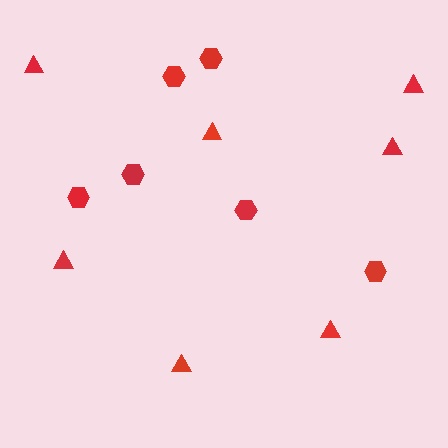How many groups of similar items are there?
There are 2 groups: one group of hexagons (6) and one group of triangles (7).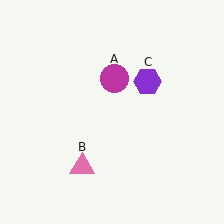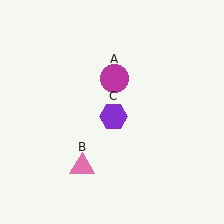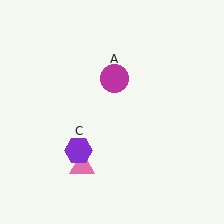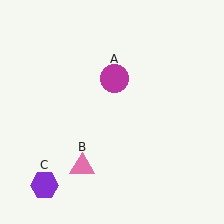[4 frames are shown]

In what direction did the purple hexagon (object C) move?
The purple hexagon (object C) moved down and to the left.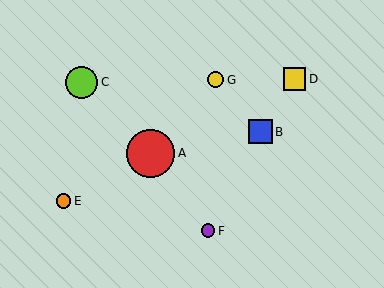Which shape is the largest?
The red circle (labeled A) is the largest.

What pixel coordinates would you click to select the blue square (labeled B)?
Click at (260, 132) to select the blue square B.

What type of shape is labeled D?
Shape D is a yellow square.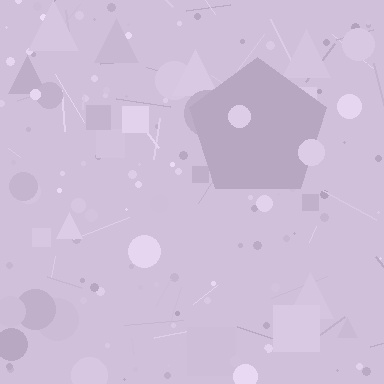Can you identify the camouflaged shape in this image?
The camouflaged shape is a pentagon.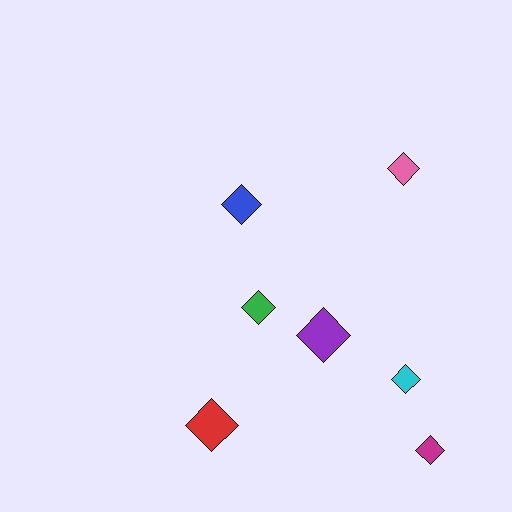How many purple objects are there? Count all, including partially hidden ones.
There is 1 purple object.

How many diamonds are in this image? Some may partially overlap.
There are 7 diamonds.